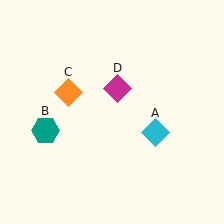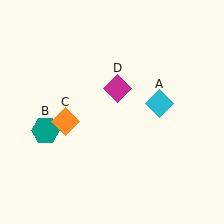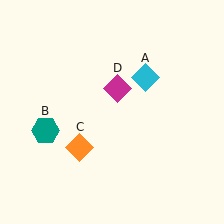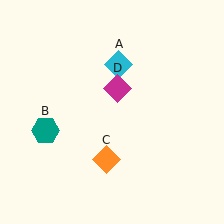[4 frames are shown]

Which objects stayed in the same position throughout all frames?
Teal hexagon (object B) and magenta diamond (object D) remained stationary.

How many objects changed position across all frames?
2 objects changed position: cyan diamond (object A), orange diamond (object C).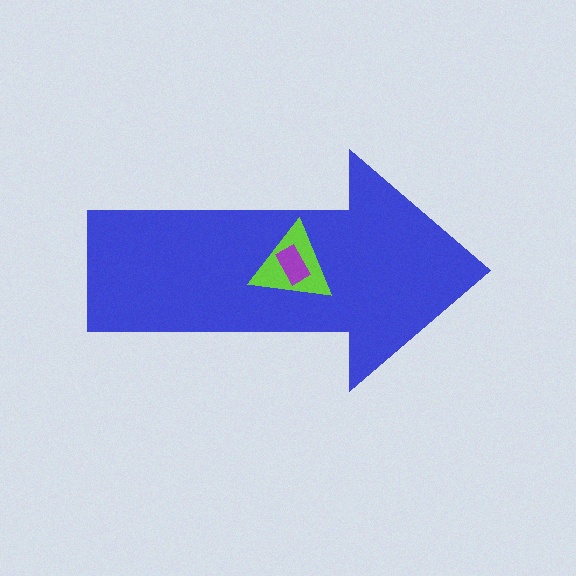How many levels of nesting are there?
3.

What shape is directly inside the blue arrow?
The lime triangle.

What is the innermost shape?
The purple rectangle.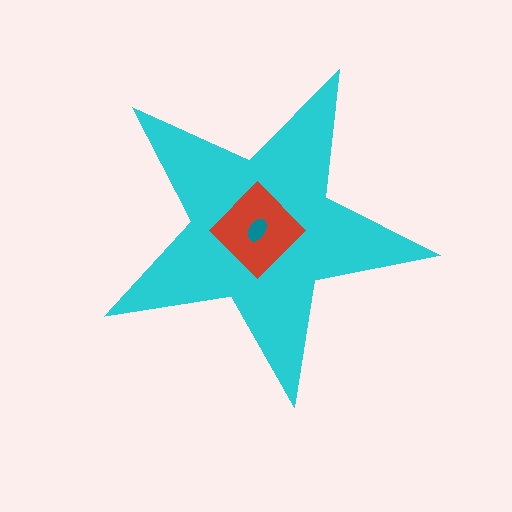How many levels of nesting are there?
3.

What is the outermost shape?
The cyan star.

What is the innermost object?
The teal ellipse.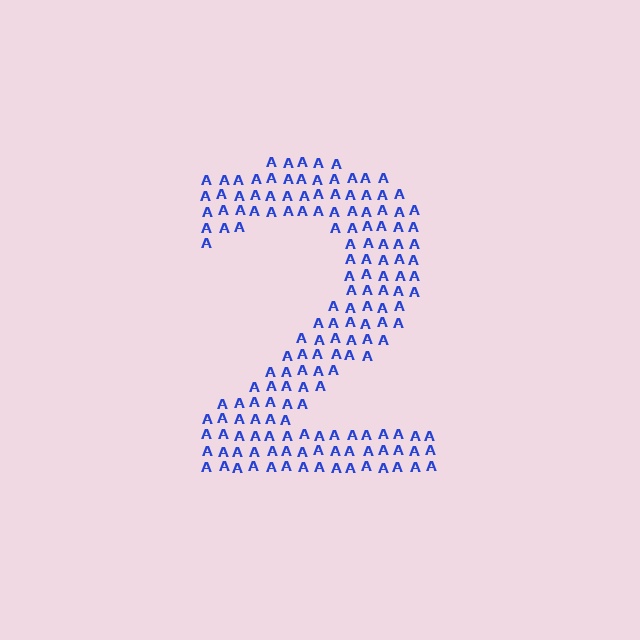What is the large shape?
The large shape is the digit 2.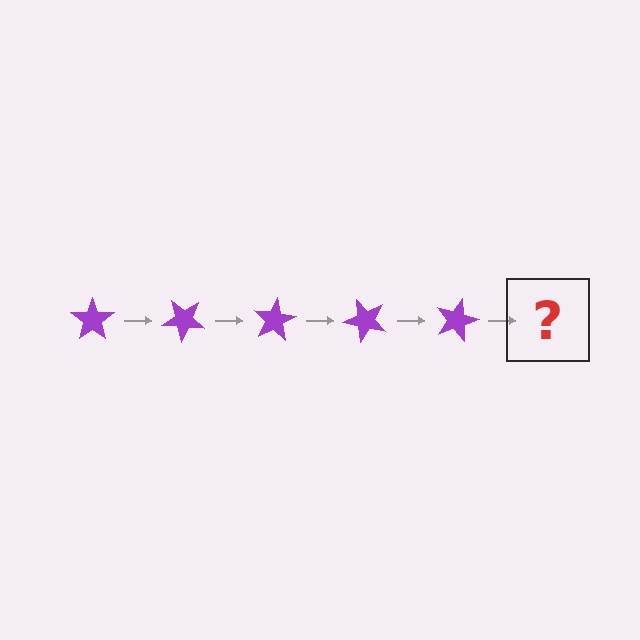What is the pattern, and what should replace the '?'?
The pattern is that the star rotates 40 degrees each step. The '?' should be a purple star rotated 200 degrees.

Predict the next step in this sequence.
The next step is a purple star rotated 200 degrees.